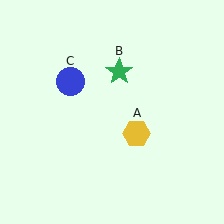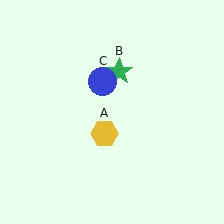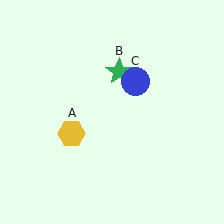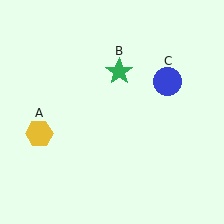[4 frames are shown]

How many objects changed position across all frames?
2 objects changed position: yellow hexagon (object A), blue circle (object C).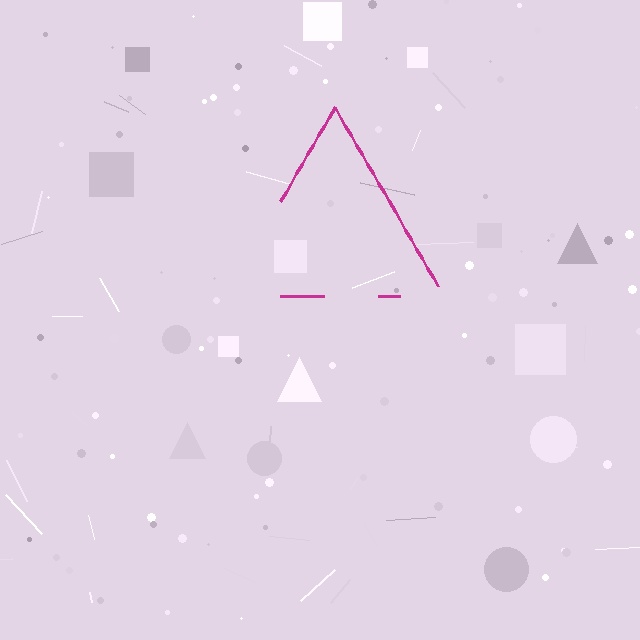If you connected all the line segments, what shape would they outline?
They would outline a triangle.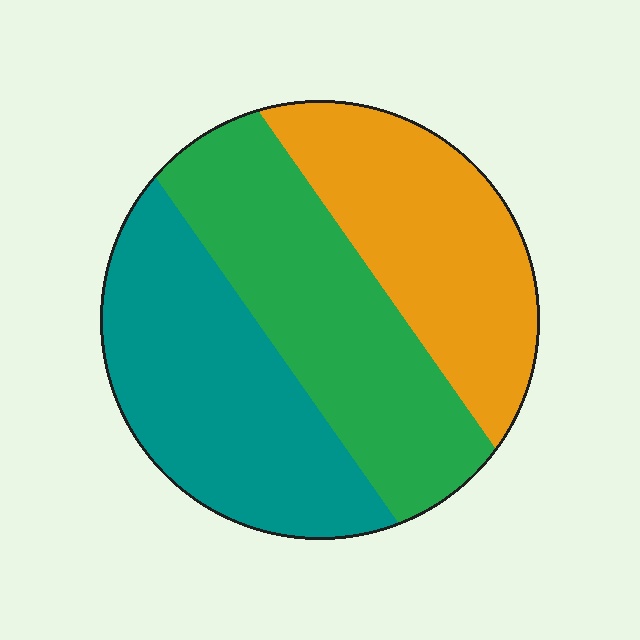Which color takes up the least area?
Orange, at roughly 30%.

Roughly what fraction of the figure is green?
Green covers around 35% of the figure.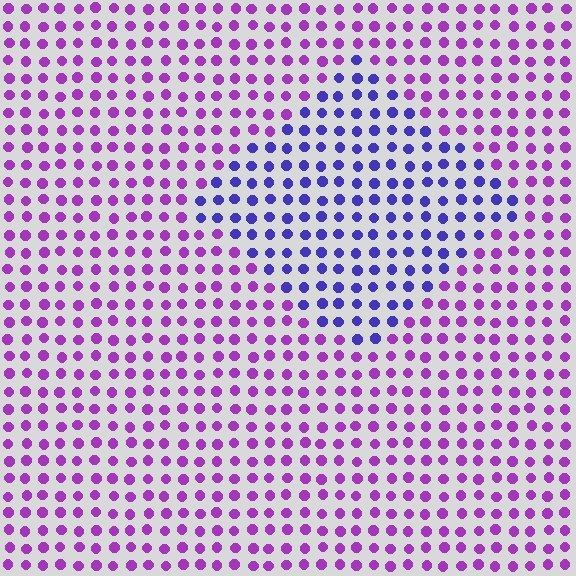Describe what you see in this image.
The image is filled with small purple elements in a uniform arrangement. A diamond-shaped region is visible where the elements are tinted to a slightly different hue, forming a subtle color boundary.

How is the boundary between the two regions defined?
The boundary is defined purely by a slight shift in hue (about 43 degrees). Spacing, size, and orientation are identical on both sides.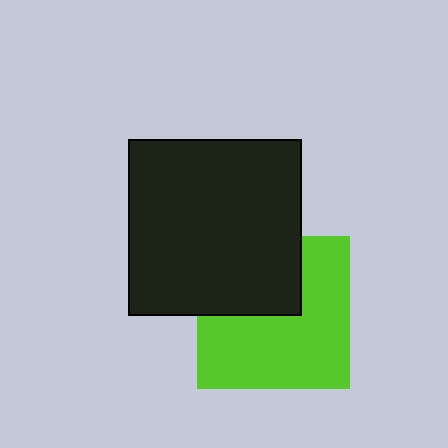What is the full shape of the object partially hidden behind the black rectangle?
The partially hidden object is a lime square.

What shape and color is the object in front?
The object in front is a black rectangle.